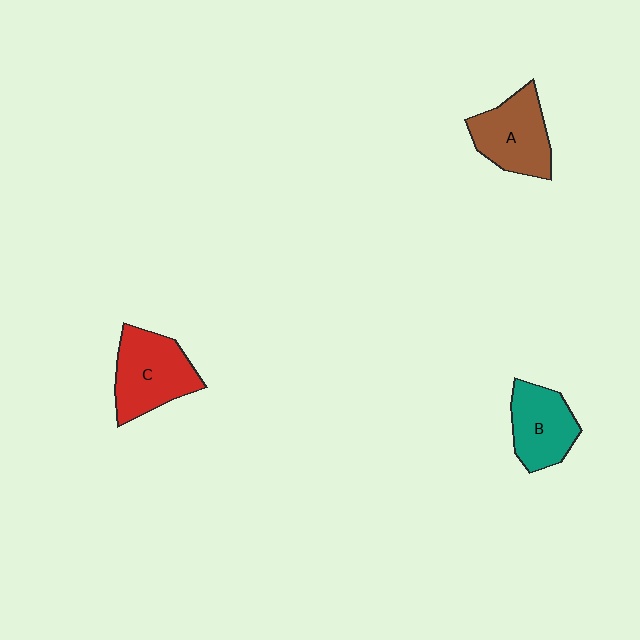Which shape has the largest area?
Shape C (red).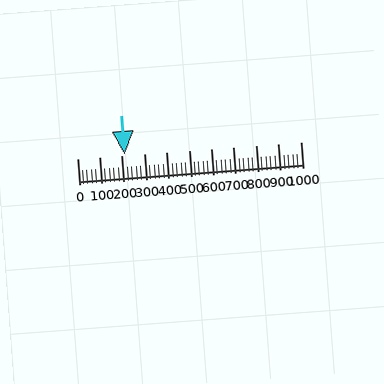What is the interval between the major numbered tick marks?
The major tick marks are spaced 100 units apart.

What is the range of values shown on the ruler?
The ruler shows values from 0 to 1000.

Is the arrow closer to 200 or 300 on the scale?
The arrow is closer to 200.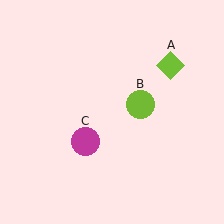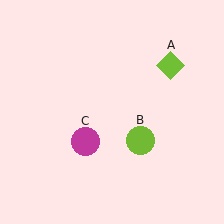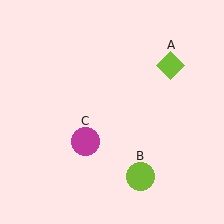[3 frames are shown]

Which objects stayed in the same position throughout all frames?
Lime diamond (object A) and magenta circle (object C) remained stationary.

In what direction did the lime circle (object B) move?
The lime circle (object B) moved down.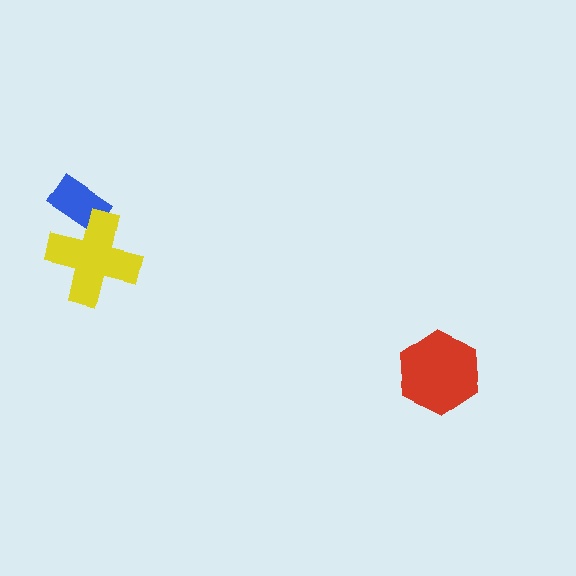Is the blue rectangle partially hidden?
Yes, it is partially covered by another shape.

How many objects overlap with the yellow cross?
1 object overlaps with the yellow cross.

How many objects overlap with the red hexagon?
0 objects overlap with the red hexagon.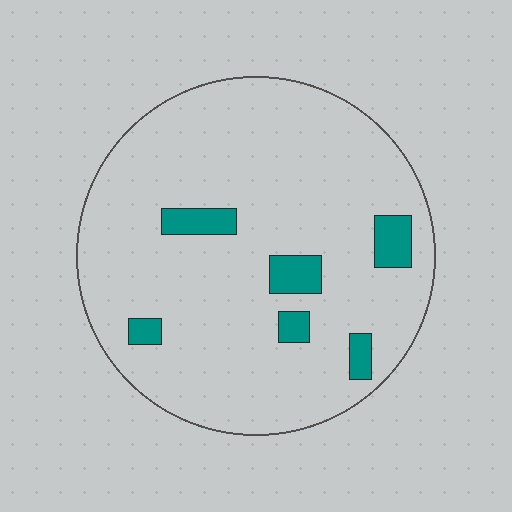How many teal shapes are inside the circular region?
6.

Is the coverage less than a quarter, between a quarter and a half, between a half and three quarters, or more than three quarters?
Less than a quarter.